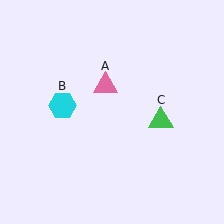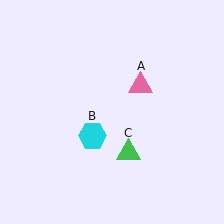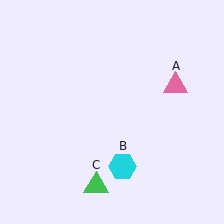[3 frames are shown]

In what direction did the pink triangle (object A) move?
The pink triangle (object A) moved right.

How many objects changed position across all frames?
3 objects changed position: pink triangle (object A), cyan hexagon (object B), green triangle (object C).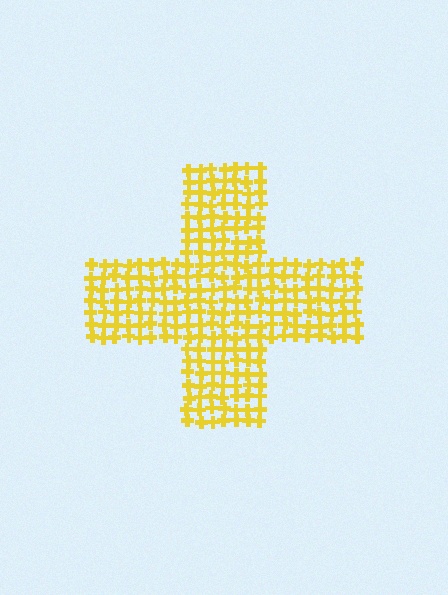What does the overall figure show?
The overall figure shows a cross.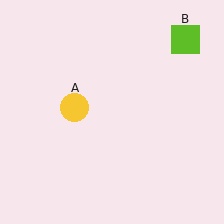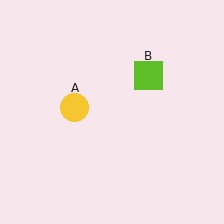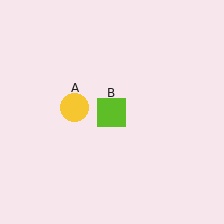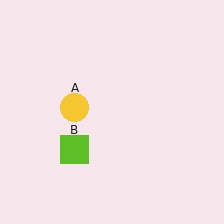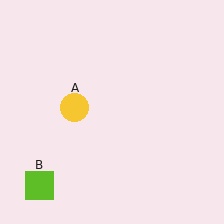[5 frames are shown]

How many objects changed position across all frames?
1 object changed position: lime square (object B).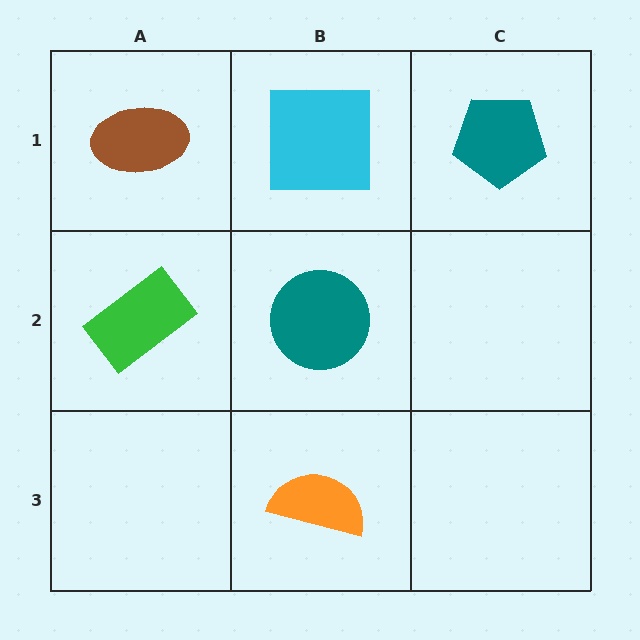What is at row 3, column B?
An orange semicircle.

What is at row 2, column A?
A green rectangle.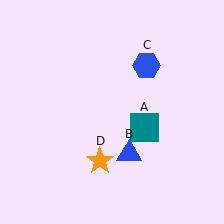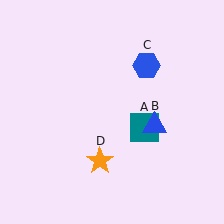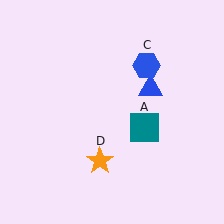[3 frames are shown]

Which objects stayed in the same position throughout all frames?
Teal square (object A) and blue hexagon (object C) and orange star (object D) remained stationary.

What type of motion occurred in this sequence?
The blue triangle (object B) rotated counterclockwise around the center of the scene.